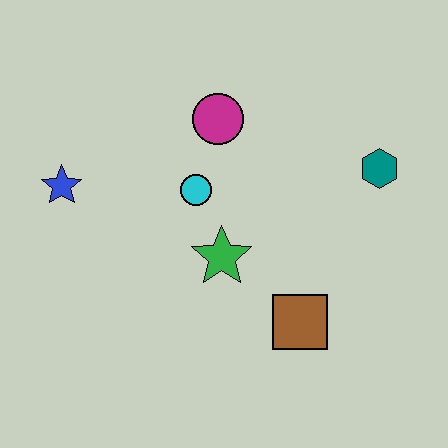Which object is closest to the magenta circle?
The cyan circle is closest to the magenta circle.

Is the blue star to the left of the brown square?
Yes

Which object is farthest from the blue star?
The teal hexagon is farthest from the blue star.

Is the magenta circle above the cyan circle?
Yes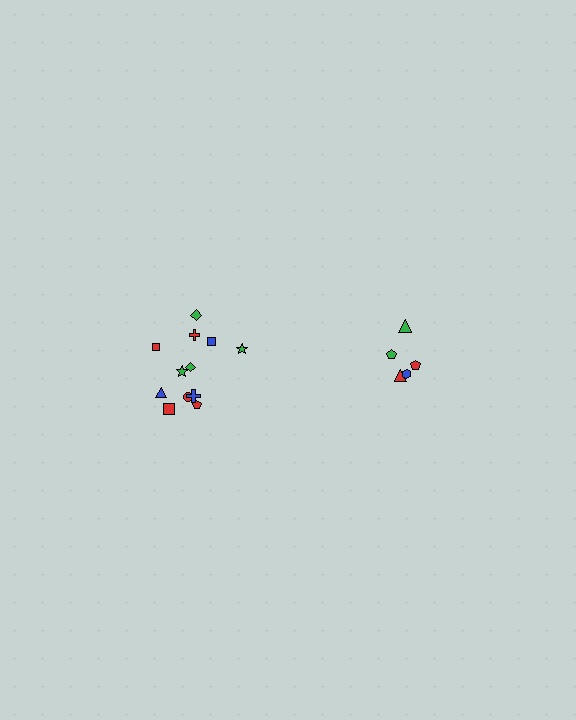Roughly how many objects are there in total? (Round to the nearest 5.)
Roughly 15 objects in total.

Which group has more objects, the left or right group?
The left group.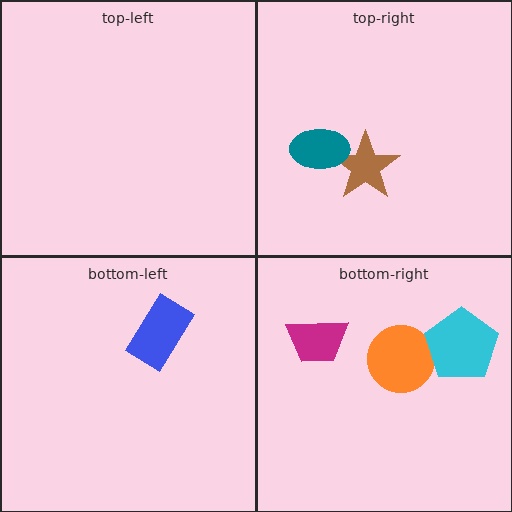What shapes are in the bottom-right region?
The orange circle, the magenta trapezoid, the cyan pentagon.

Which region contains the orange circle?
The bottom-right region.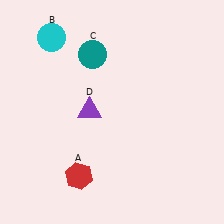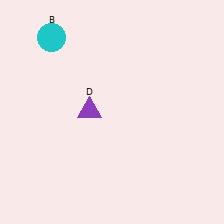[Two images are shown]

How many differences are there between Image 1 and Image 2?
There are 2 differences between the two images.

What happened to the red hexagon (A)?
The red hexagon (A) was removed in Image 2. It was in the bottom-left area of Image 1.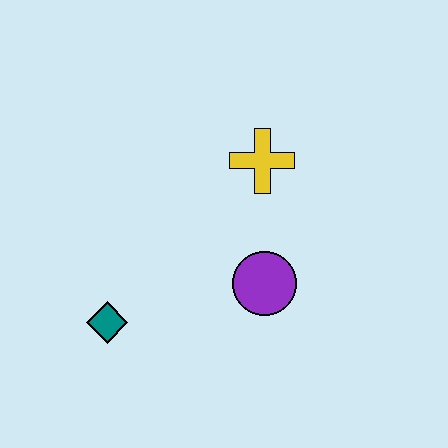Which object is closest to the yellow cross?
The purple circle is closest to the yellow cross.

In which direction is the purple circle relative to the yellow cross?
The purple circle is below the yellow cross.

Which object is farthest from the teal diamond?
The yellow cross is farthest from the teal diamond.